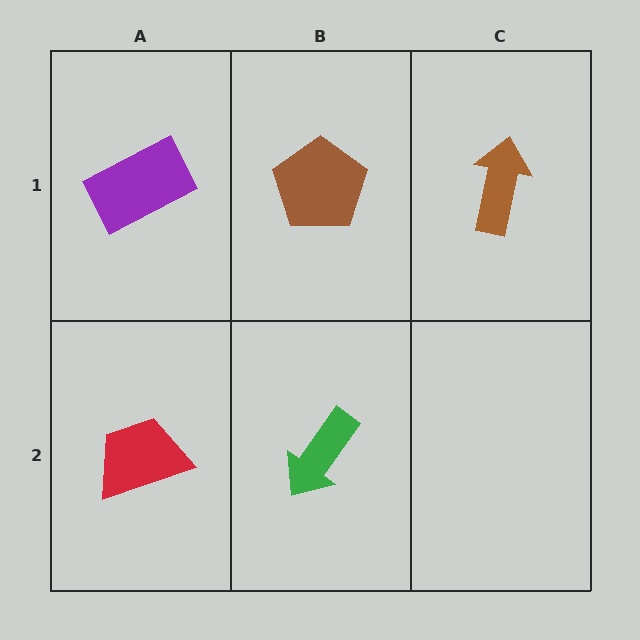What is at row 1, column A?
A purple rectangle.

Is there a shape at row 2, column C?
No, that cell is empty.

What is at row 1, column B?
A brown pentagon.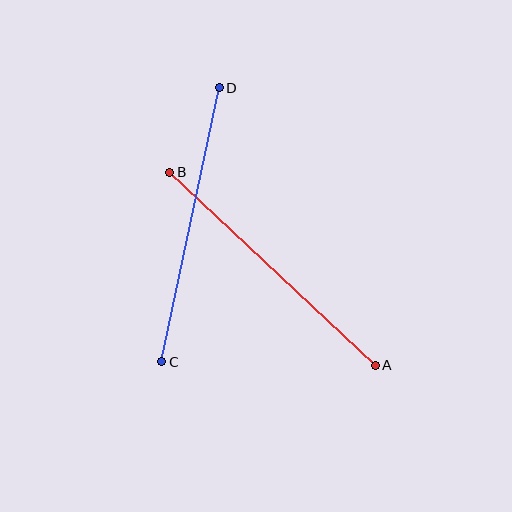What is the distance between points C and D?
The distance is approximately 280 pixels.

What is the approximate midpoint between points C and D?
The midpoint is at approximately (191, 225) pixels.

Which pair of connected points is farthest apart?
Points A and B are farthest apart.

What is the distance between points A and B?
The distance is approximately 282 pixels.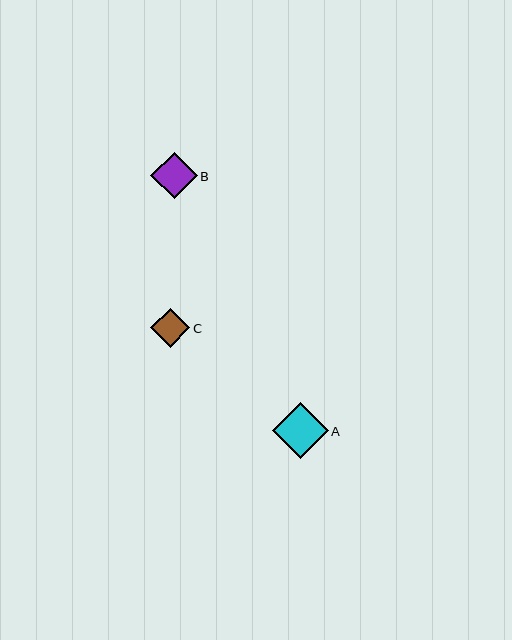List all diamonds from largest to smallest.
From largest to smallest: A, B, C.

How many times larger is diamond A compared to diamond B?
Diamond A is approximately 1.2 times the size of diamond B.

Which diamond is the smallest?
Diamond C is the smallest with a size of approximately 39 pixels.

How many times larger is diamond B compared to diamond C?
Diamond B is approximately 1.2 times the size of diamond C.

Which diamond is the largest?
Diamond A is the largest with a size of approximately 56 pixels.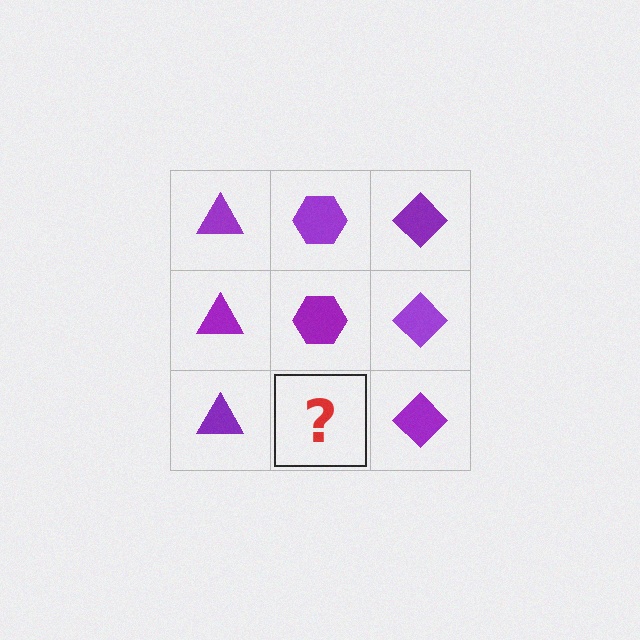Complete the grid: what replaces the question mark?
The question mark should be replaced with a purple hexagon.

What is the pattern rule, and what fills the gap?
The rule is that each column has a consistent shape. The gap should be filled with a purple hexagon.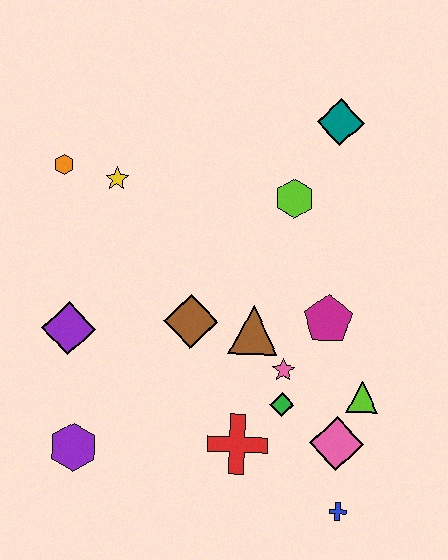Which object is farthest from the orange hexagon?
The blue cross is farthest from the orange hexagon.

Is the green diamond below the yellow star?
Yes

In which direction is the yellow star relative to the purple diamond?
The yellow star is above the purple diamond.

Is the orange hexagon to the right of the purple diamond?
No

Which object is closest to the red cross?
The green diamond is closest to the red cross.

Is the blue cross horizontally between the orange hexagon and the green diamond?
No